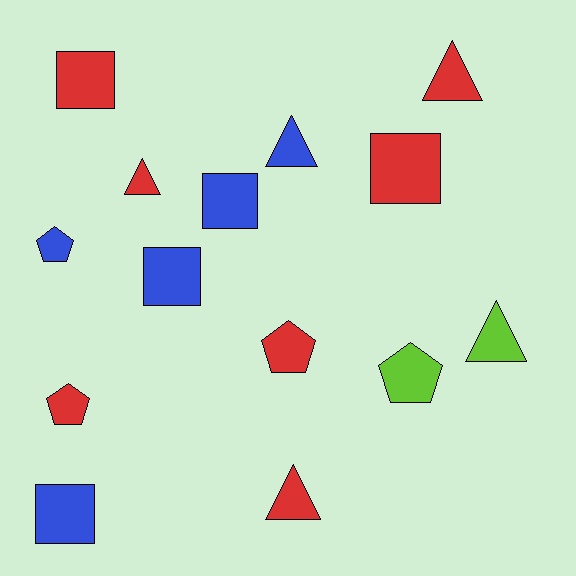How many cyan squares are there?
There are no cyan squares.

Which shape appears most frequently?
Square, with 5 objects.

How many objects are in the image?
There are 14 objects.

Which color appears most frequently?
Red, with 7 objects.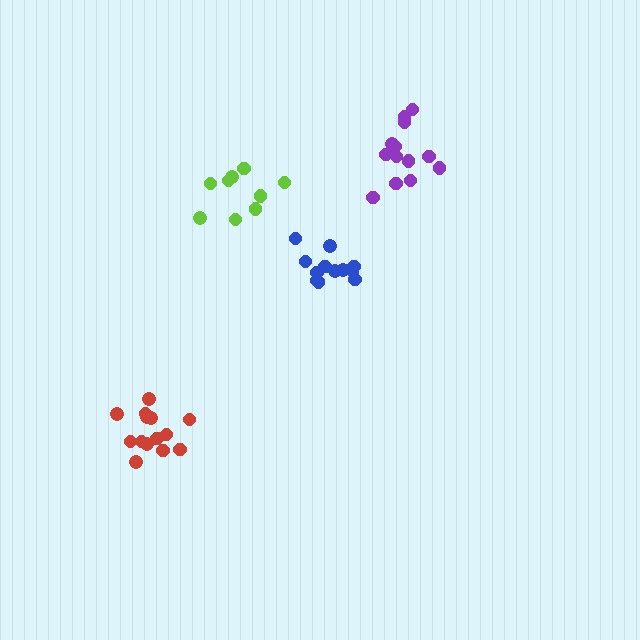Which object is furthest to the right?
The purple cluster is rightmost.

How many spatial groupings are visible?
There are 4 spatial groupings.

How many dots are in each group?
Group 1: 12 dots, Group 2: 13 dots, Group 3: 14 dots, Group 4: 9 dots (48 total).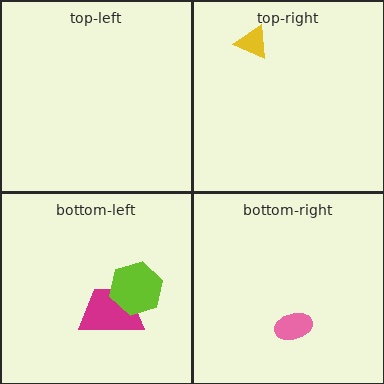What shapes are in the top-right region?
The yellow triangle.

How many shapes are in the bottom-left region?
2.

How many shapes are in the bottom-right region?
1.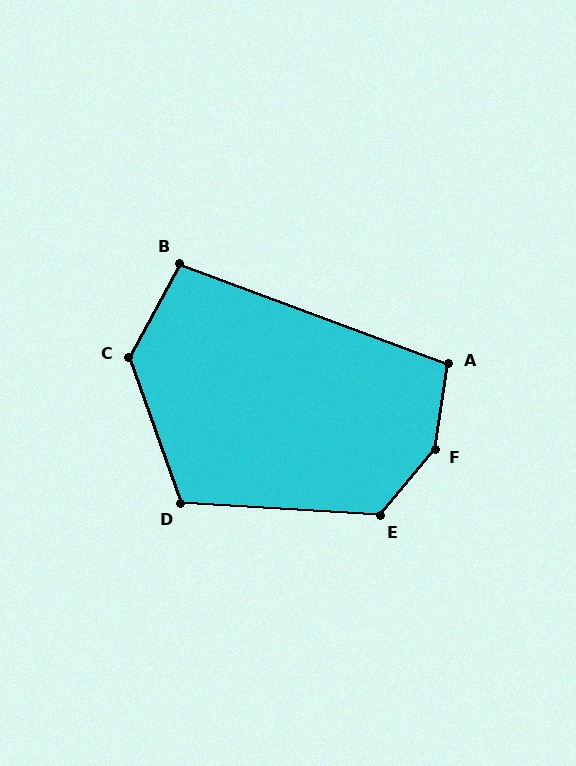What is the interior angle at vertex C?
Approximately 132 degrees (obtuse).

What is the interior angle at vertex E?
Approximately 126 degrees (obtuse).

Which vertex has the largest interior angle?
F, at approximately 149 degrees.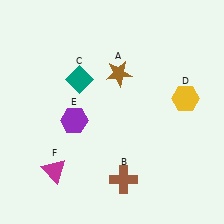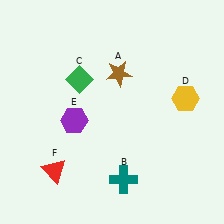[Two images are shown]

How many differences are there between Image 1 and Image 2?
There are 3 differences between the two images.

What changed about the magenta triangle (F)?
In Image 1, F is magenta. In Image 2, it changed to red.